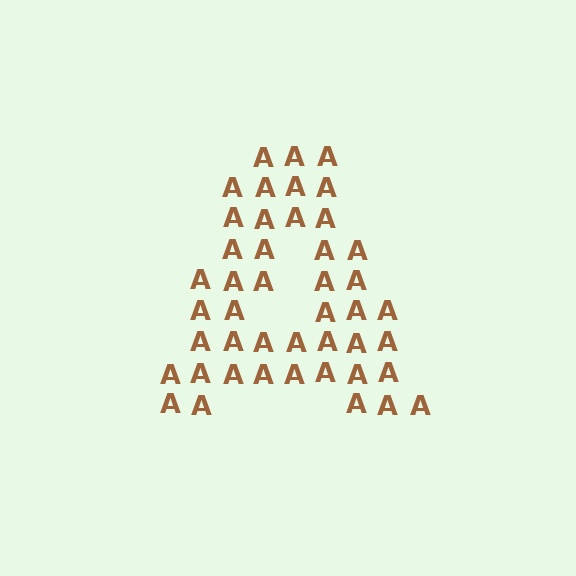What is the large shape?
The large shape is the letter A.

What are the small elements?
The small elements are letter A's.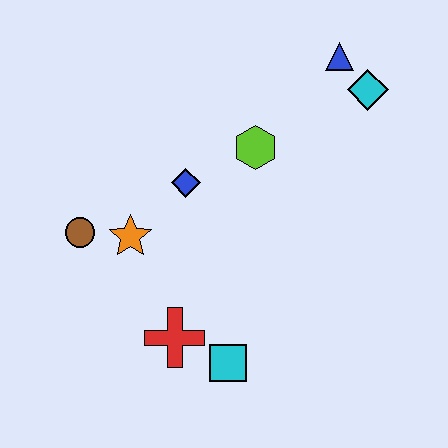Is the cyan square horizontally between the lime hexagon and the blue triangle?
No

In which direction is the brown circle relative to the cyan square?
The brown circle is to the left of the cyan square.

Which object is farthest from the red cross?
The blue triangle is farthest from the red cross.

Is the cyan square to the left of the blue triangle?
Yes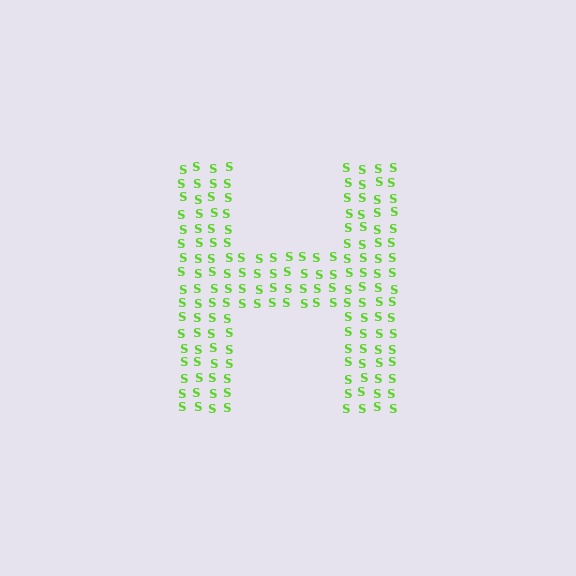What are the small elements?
The small elements are letter S's.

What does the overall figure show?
The overall figure shows the letter H.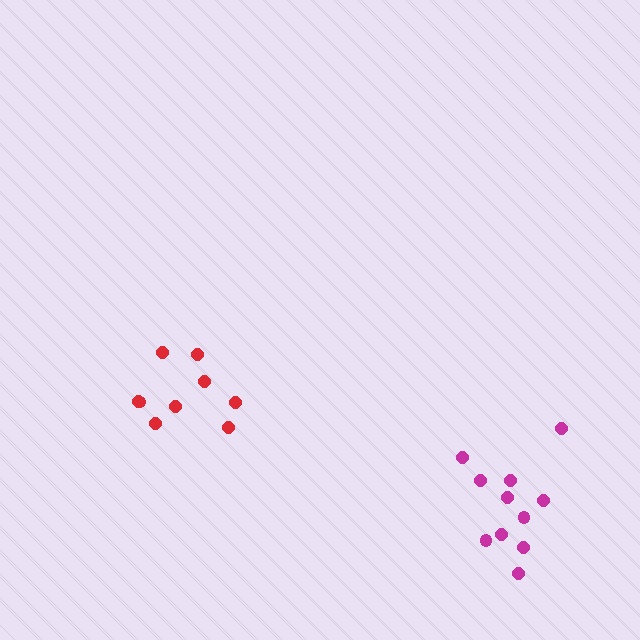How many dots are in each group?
Group 1: 11 dots, Group 2: 9 dots (20 total).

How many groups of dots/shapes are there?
There are 2 groups.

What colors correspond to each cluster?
The clusters are colored: magenta, red.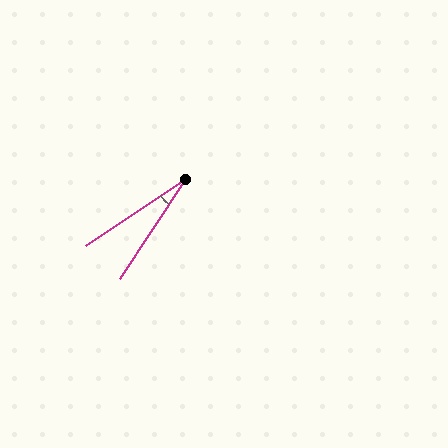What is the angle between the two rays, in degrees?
Approximately 23 degrees.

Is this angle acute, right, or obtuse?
It is acute.